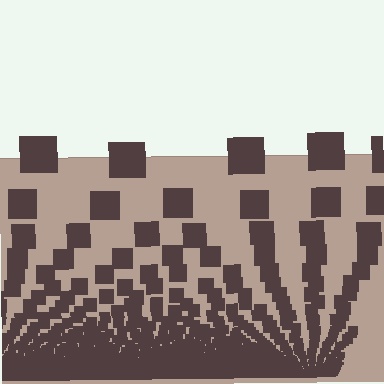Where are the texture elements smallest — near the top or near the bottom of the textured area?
Near the bottom.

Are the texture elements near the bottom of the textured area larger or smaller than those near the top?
Smaller. The gradient is inverted — elements near the bottom are smaller and denser.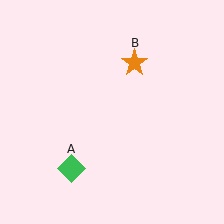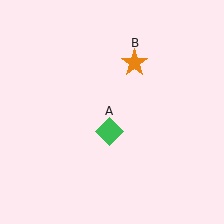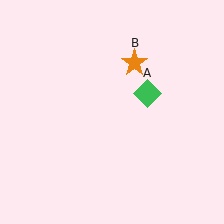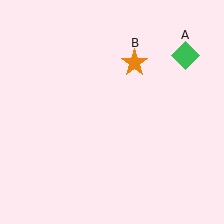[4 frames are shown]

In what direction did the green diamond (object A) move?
The green diamond (object A) moved up and to the right.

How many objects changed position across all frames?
1 object changed position: green diamond (object A).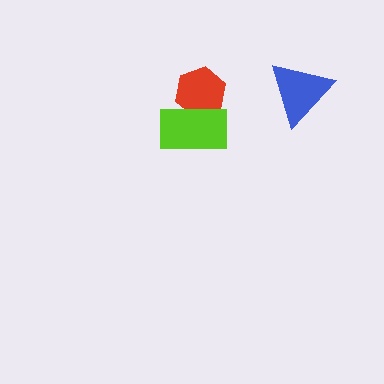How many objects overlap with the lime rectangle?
1 object overlaps with the lime rectangle.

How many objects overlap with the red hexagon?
1 object overlaps with the red hexagon.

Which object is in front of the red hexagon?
The lime rectangle is in front of the red hexagon.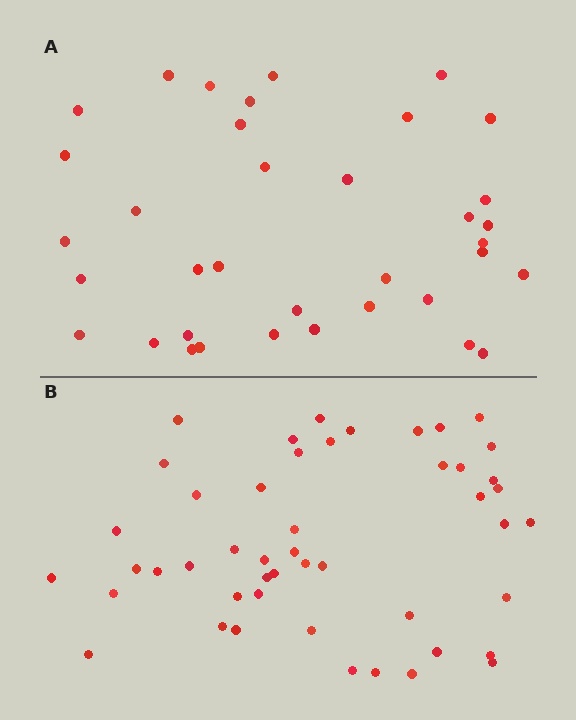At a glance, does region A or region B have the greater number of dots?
Region B (the bottom region) has more dots.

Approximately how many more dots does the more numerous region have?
Region B has roughly 12 or so more dots than region A.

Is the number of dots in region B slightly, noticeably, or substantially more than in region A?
Region B has noticeably more, but not dramatically so. The ratio is roughly 1.3 to 1.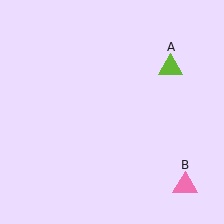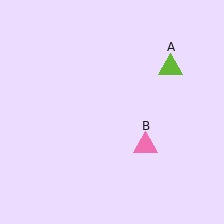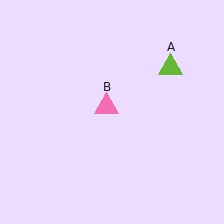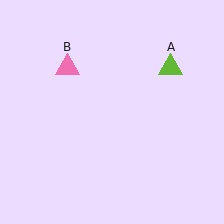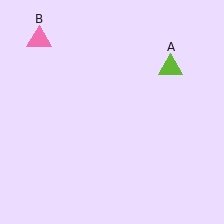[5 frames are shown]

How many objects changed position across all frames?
1 object changed position: pink triangle (object B).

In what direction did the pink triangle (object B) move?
The pink triangle (object B) moved up and to the left.